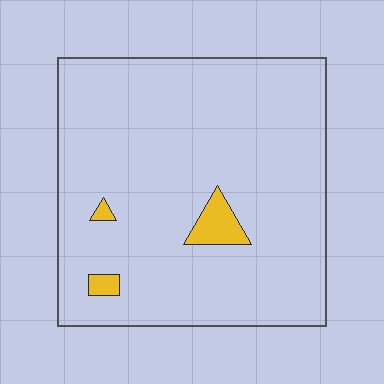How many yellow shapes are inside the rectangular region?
3.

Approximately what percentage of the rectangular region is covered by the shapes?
Approximately 5%.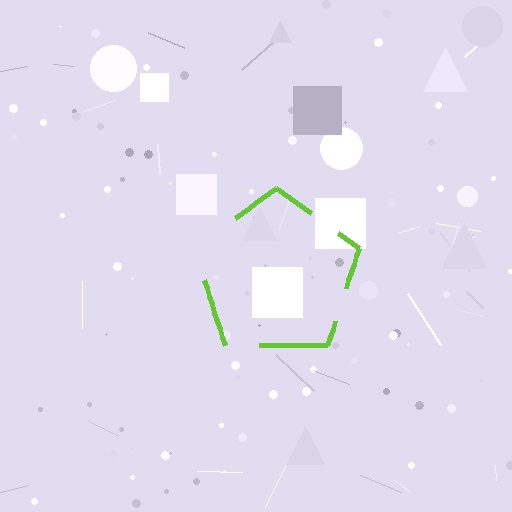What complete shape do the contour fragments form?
The contour fragments form a pentagon.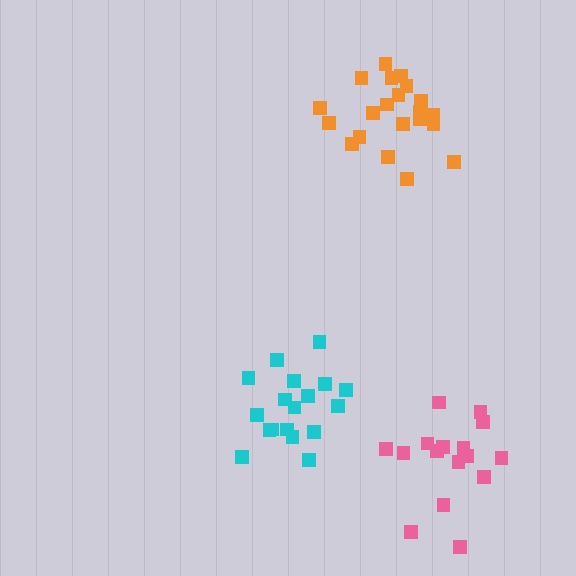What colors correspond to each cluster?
The clusters are colored: orange, cyan, pink.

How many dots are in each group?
Group 1: 21 dots, Group 2: 18 dots, Group 3: 16 dots (55 total).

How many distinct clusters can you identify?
There are 3 distinct clusters.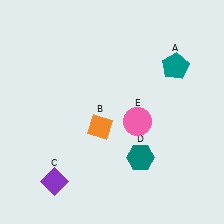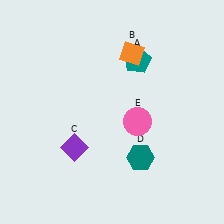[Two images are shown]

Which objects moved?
The objects that moved are: the teal pentagon (A), the orange diamond (B), the purple diamond (C).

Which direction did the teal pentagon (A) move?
The teal pentagon (A) moved left.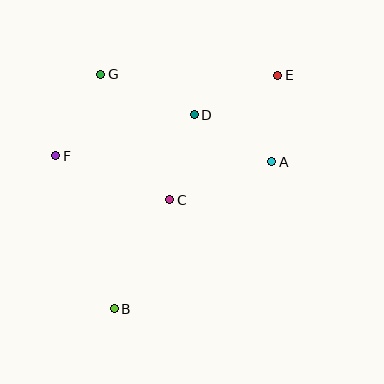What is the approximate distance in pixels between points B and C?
The distance between B and C is approximately 122 pixels.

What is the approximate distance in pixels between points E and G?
The distance between E and G is approximately 177 pixels.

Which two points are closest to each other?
Points A and E are closest to each other.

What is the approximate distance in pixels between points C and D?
The distance between C and D is approximately 88 pixels.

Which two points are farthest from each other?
Points B and E are farthest from each other.